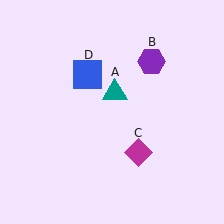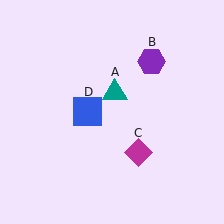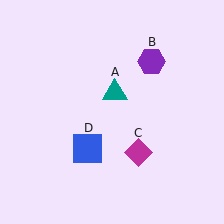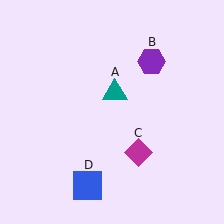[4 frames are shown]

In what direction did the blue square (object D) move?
The blue square (object D) moved down.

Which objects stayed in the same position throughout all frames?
Teal triangle (object A) and purple hexagon (object B) and magenta diamond (object C) remained stationary.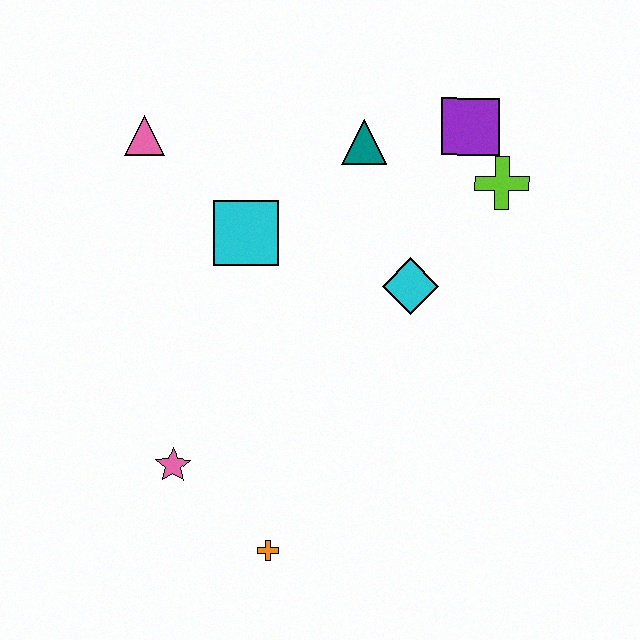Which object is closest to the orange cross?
The pink star is closest to the orange cross.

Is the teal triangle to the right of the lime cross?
No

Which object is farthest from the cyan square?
The orange cross is farthest from the cyan square.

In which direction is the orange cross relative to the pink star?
The orange cross is to the right of the pink star.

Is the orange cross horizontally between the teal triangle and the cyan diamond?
No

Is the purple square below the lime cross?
No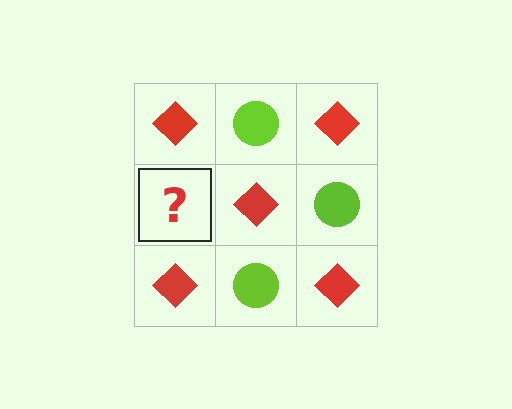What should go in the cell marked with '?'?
The missing cell should contain a lime circle.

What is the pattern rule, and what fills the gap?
The rule is that it alternates red diamond and lime circle in a checkerboard pattern. The gap should be filled with a lime circle.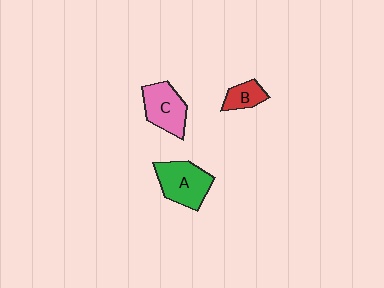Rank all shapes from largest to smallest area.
From largest to smallest: A (green), C (pink), B (red).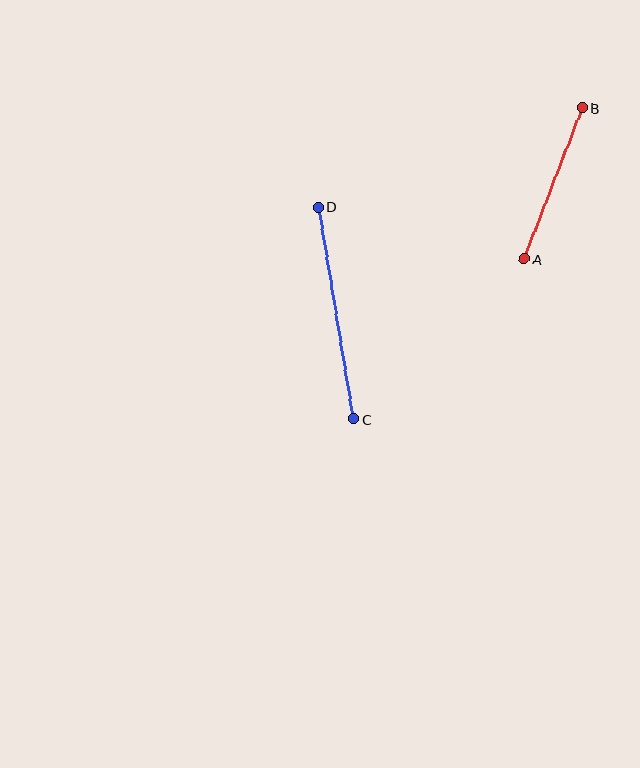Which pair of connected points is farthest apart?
Points C and D are farthest apart.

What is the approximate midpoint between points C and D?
The midpoint is at approximately (336, 313) pixels.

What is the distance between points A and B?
The distance is approximately 162 pixels.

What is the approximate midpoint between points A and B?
The midpoint is at approximately (553, 183) pixels.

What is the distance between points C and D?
The distance is approximately 215 pixels.